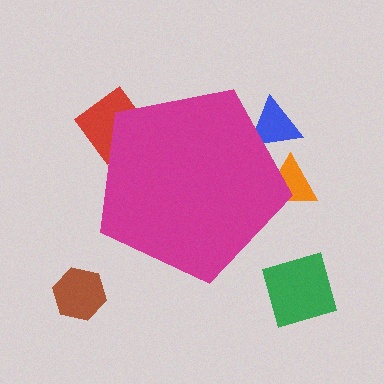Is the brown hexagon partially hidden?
No, the brown hexagon is fully visible.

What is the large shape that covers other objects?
A magenta pentagon.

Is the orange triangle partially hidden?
Yes, the orange triangle is partially hidden behind the magenta pentagon.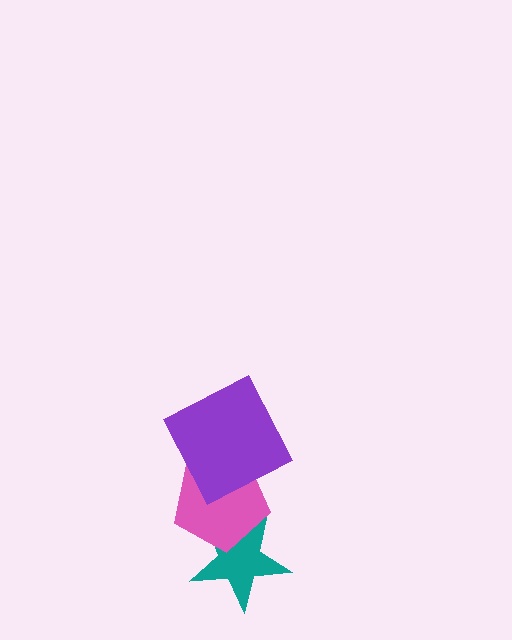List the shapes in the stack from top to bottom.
From top to bottom: the purple square, the pink pentagon, the teal star.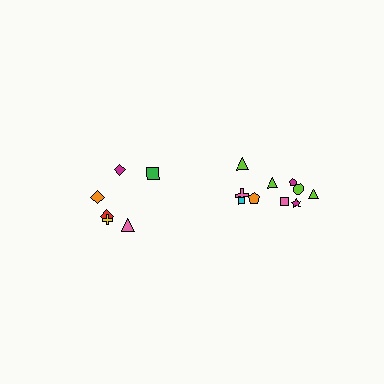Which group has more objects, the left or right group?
The right group.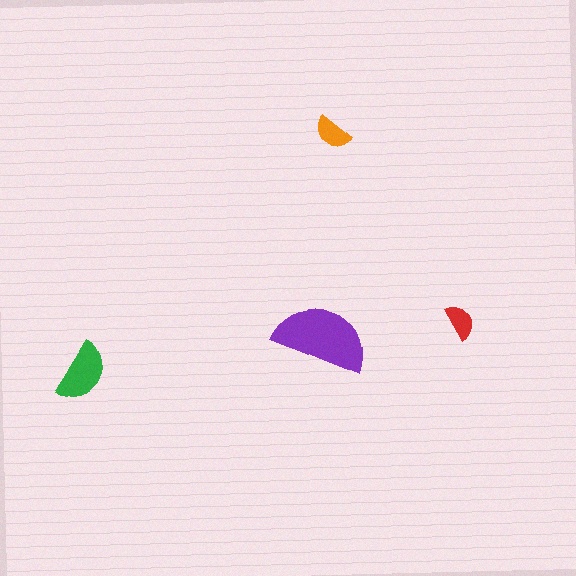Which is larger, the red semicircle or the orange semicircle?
The orange one.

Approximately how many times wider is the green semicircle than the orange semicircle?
About 1.5 times wider.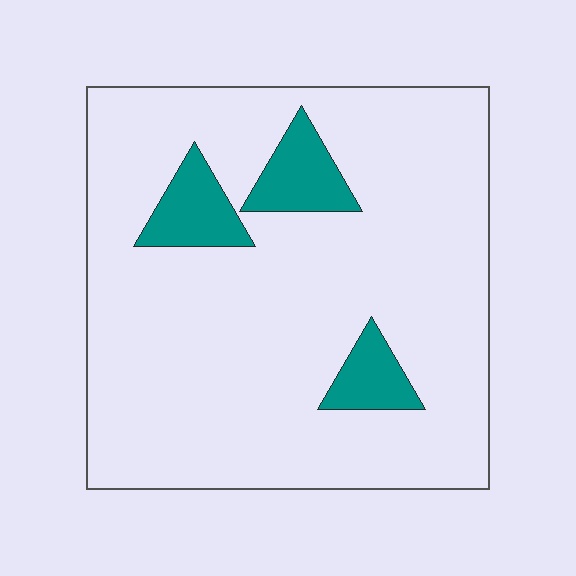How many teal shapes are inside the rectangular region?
3.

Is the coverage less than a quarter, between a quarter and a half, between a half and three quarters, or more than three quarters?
Less than a quarter.